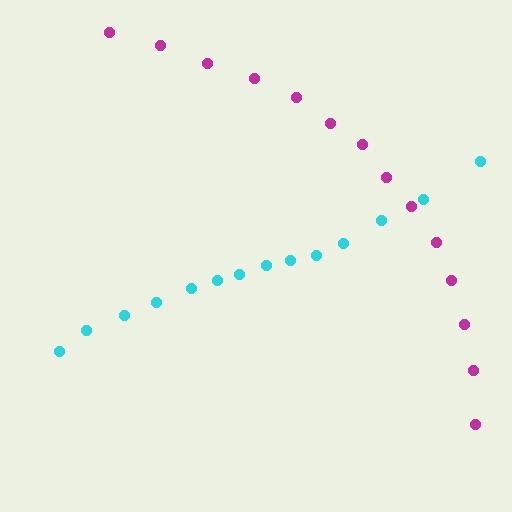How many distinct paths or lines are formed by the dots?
There are 2 distinct paths.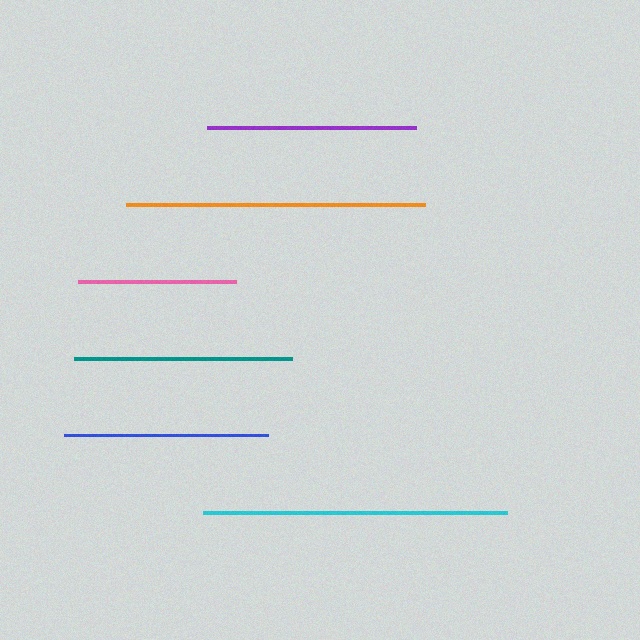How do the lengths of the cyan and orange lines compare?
The cyan and orange lines are approximately the same length.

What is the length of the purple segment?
The purple segment is approximately 209 pixels long.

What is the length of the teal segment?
The teal segment is approximately 218 pixels long.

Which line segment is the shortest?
The pink line is the shortest at approximately 159 pixels.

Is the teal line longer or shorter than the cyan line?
The cyan line is longer than the teal line.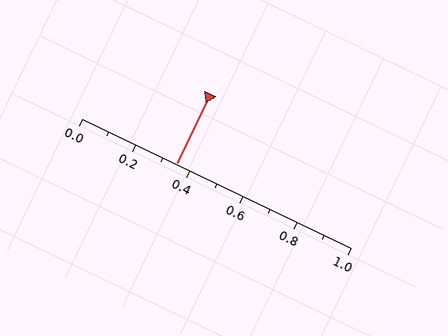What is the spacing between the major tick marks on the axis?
The major ticks are spaced 0.2 apart.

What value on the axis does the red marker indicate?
The marker indicates approximately 0.35.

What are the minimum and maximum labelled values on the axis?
The axis runs from 0.0 to 1.0.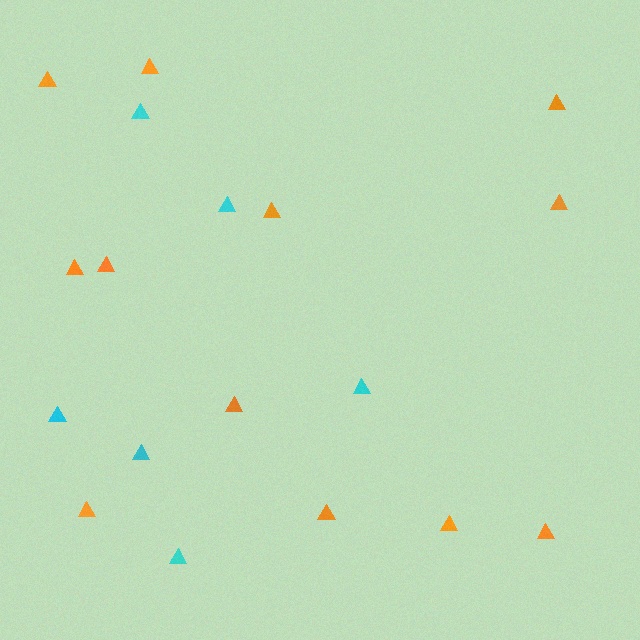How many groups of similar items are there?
There are 2 groups: one group of cyan triangles (6) and one group of orange triangles (12).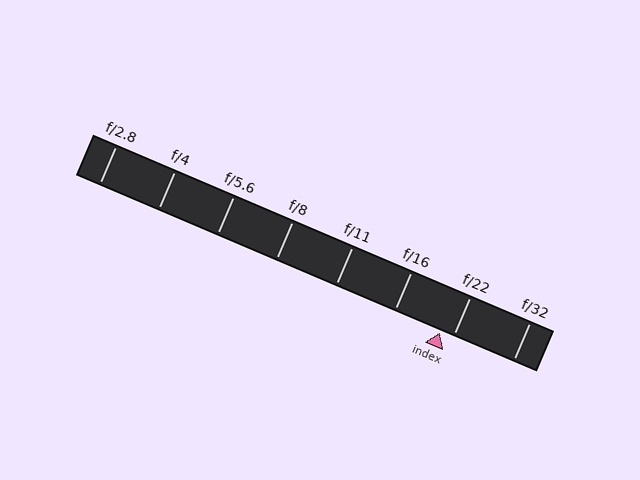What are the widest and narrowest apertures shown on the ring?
The widest aperture shown is f/2.8 and the narrowest is f/32.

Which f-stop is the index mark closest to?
The index mark is closest to f/22.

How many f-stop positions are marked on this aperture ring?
There are 8 f-stop positions marked.